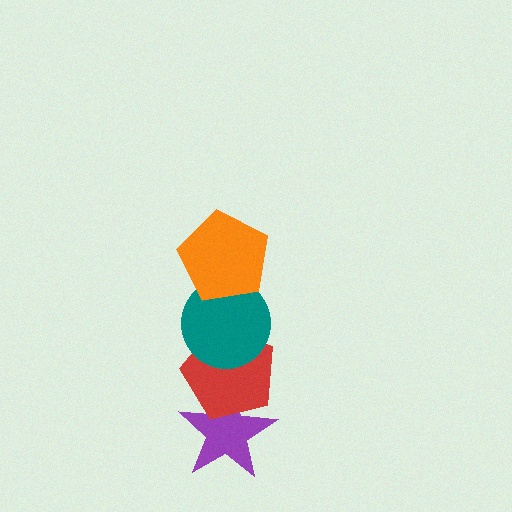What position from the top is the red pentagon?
The red pentagon is 3rd from the top.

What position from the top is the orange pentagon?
The orange pentagon is 1st from the top.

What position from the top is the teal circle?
The teal circle is 2nd from the top.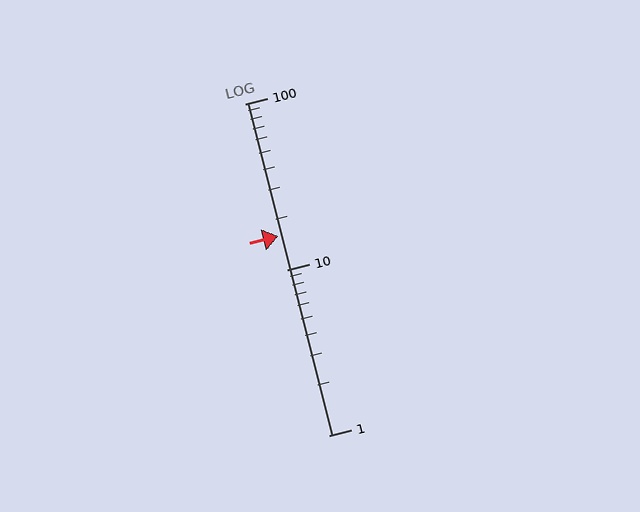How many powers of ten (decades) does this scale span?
The scale spans 2 decades, from 1 to 100.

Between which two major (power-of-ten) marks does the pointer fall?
The pointer is between 10 and 100.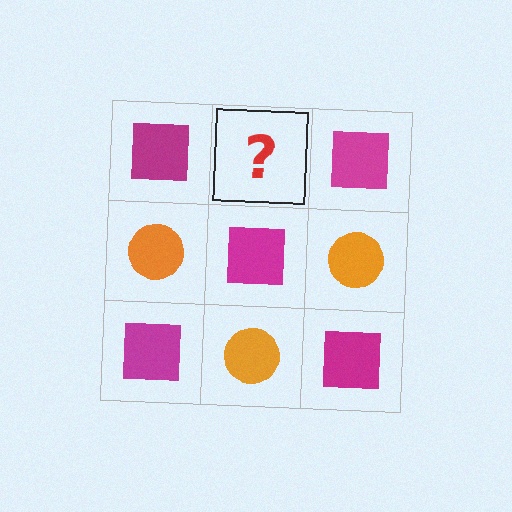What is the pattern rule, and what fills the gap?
The rule is that it alternates magenta square and orange circle in a checkerboard pattern. The gap should be filled with an orange circle.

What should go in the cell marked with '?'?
The missing cell should contain an orange circle.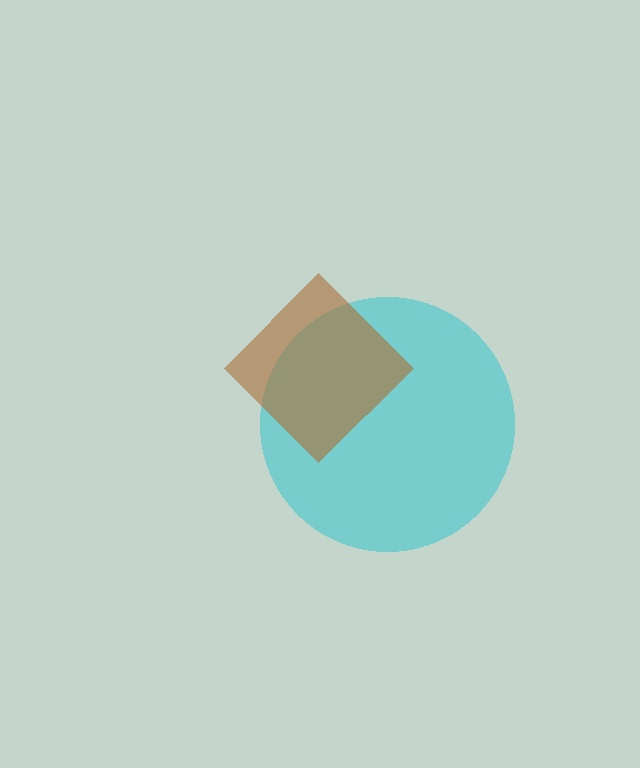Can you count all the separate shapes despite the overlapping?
Yes, there are 2 separate shapes.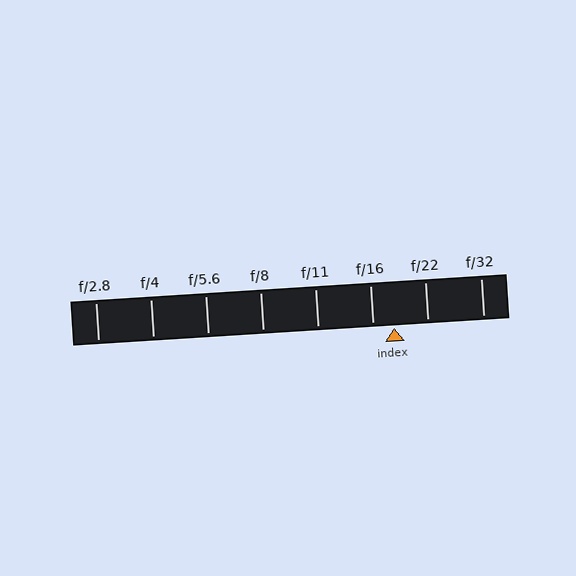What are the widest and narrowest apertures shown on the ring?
The widest aperture shown is f/2.8 and the narrowest is f/32.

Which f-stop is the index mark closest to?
The index mark is closest to f/16.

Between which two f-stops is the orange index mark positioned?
The index mark is between f/16 and f/22.